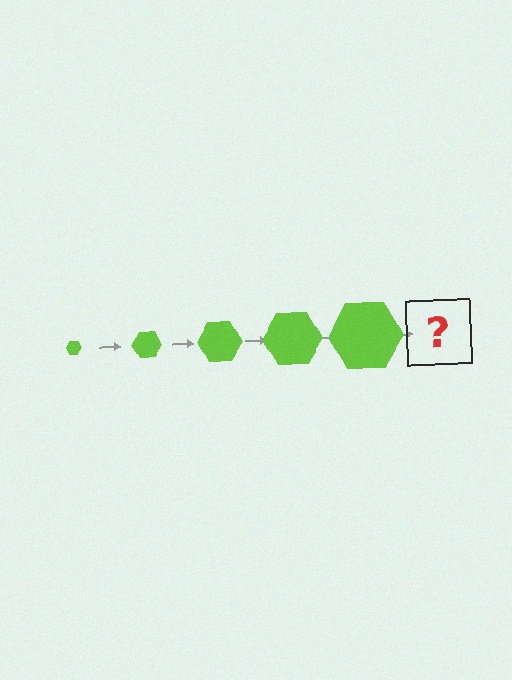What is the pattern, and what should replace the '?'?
The pattern is that the hexagon gets progressively larger each step. The '?' should be a lime hexagon, larger than the previous one.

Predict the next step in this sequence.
The next step is a lime hexagon, larger than the previous one.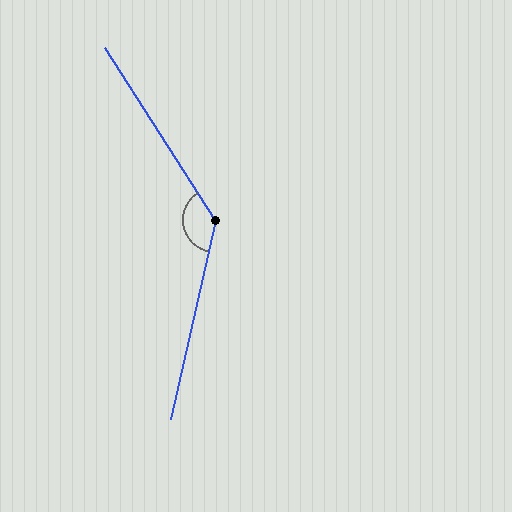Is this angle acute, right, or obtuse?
It is obtuse.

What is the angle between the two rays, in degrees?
Approximately 135 degrees.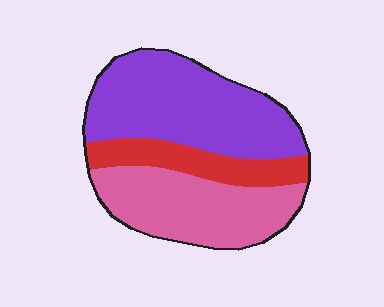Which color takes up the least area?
Red, at roughly 20%.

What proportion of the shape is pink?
Pink takes up about one third (1/3) of the shape.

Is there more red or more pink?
Pink.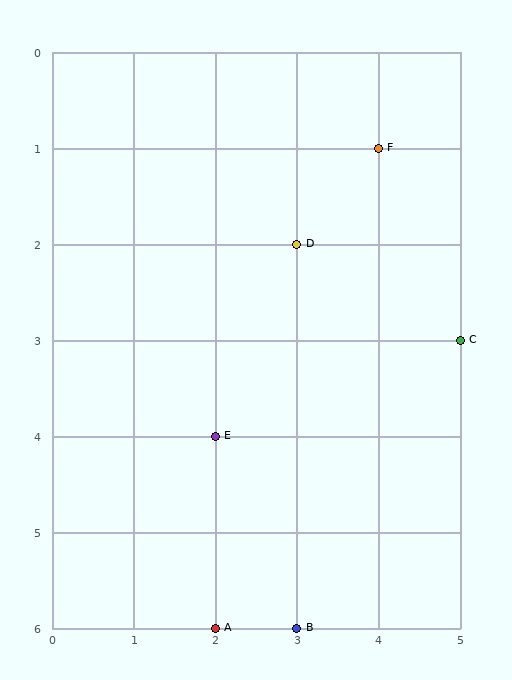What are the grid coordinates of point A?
Point A is at grid coordinates (2, 6).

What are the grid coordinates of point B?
Point B is at grid coordinates (3, 6).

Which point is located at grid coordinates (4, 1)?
Point F is at (4, 1).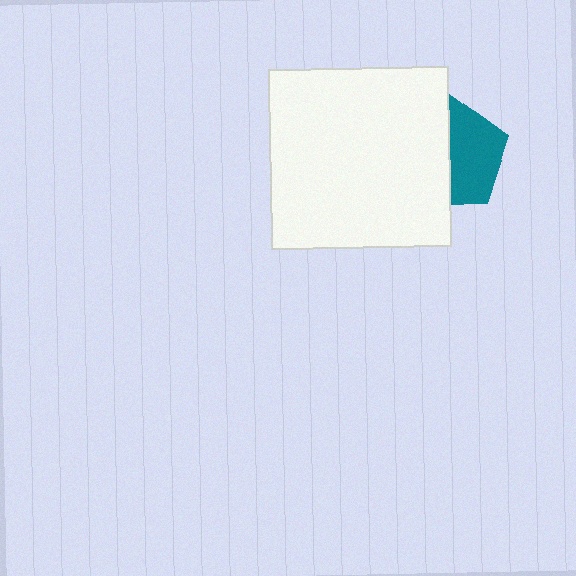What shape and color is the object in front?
The object in front is a white square.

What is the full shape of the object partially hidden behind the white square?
The partially hidden object is a teal pentagon.